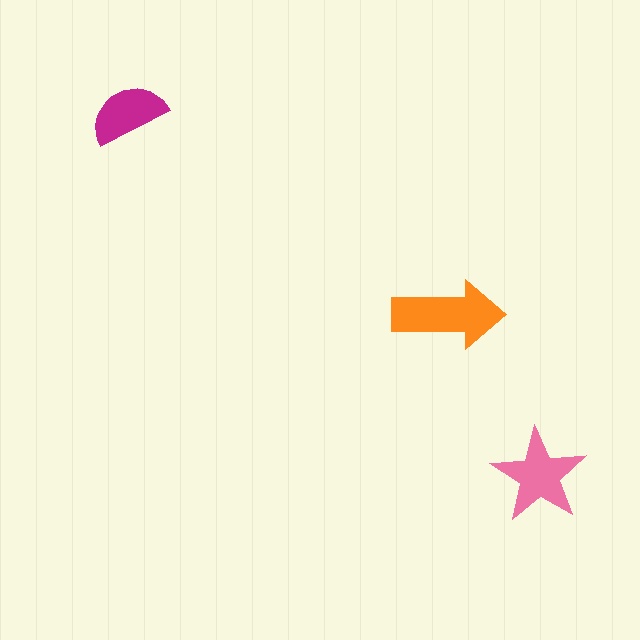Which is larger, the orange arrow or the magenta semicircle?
The orange arrow.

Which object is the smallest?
The magenta semicircle.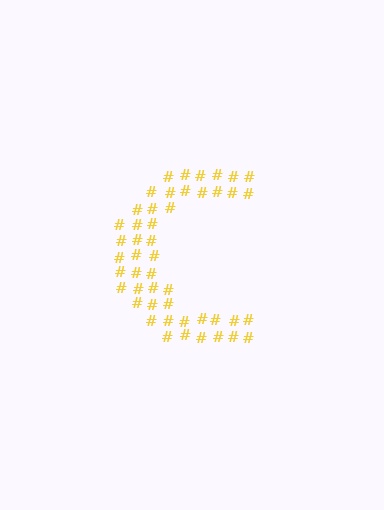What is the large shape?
The large shape is the letter C.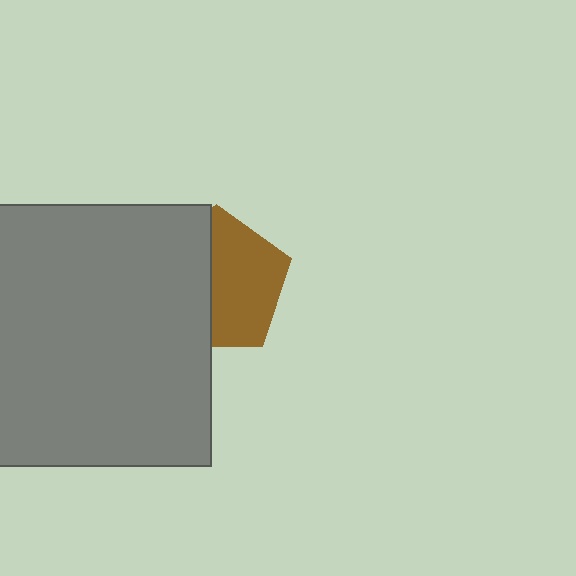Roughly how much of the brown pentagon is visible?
About half of it is visible (roughly 55%).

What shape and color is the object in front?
The object in front is a gray rectangle.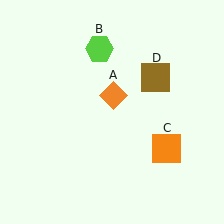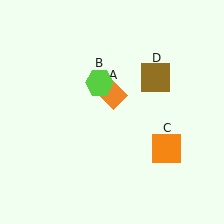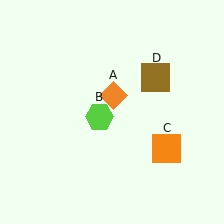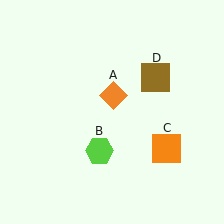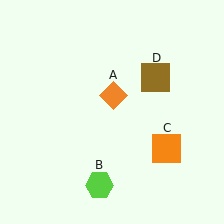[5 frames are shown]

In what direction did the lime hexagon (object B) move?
The lime hexagon (object B) moved down.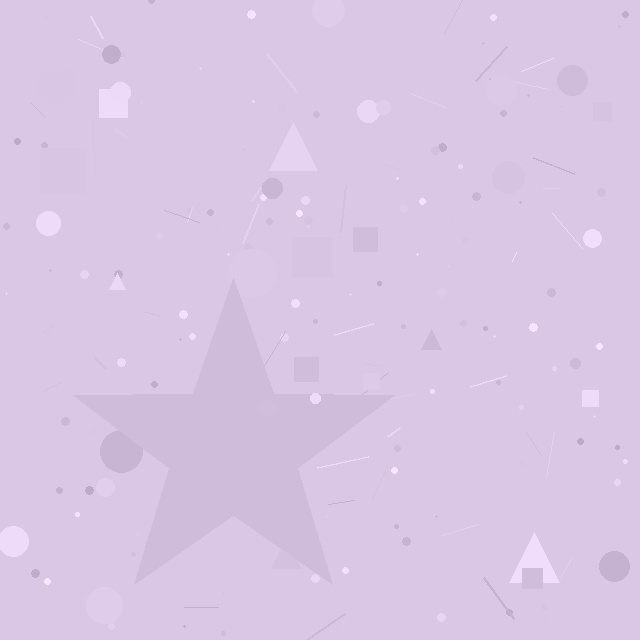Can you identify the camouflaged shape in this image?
The camouflaged shape is a star.